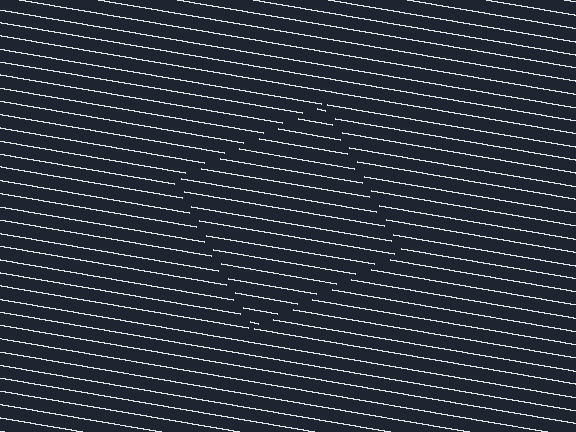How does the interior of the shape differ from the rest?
The interior of the shape contains the same grating, shifted by half a period — the contour is defined by the phase discontinuity where line-ends from the inner and outer gratings abut.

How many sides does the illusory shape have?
4 sides — the line-ends trace a square.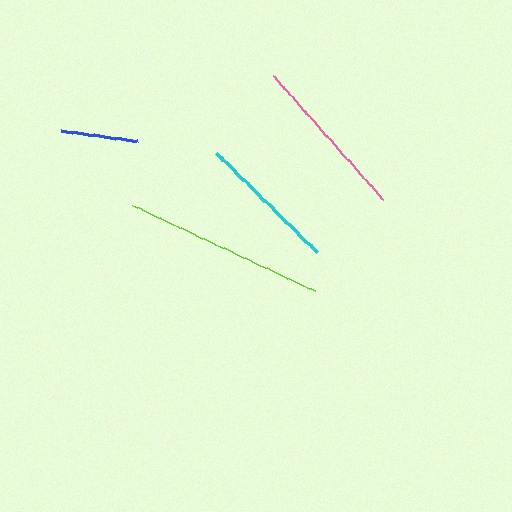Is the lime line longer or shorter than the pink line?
The lime line is longer than the pink line.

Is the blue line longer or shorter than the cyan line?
The cyan line is longer than the blue line.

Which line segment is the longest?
The lime line is the longest at approximately 201 pixels.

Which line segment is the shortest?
The blue line is the shortest at approximately 77 pixels.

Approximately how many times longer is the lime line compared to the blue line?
The lime line is approximately 2.6 times the length of the blue line.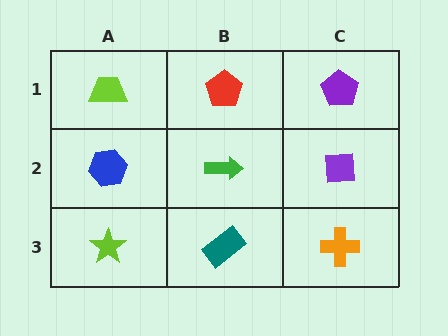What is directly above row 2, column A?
A lime trapezoid.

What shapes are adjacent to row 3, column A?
A blue hexagon (row 2, column A), a teal rectangle (row 3, column B).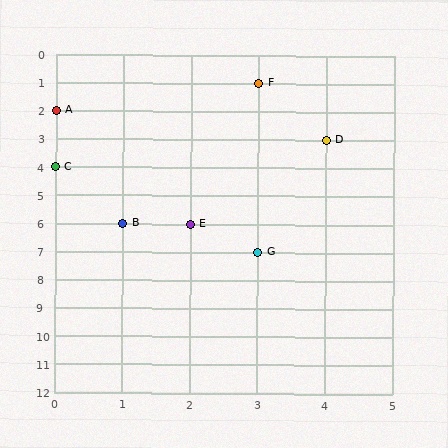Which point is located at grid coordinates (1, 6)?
Point B is at (1, 6).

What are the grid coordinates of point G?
Point G is at grid coordinates (3, 7).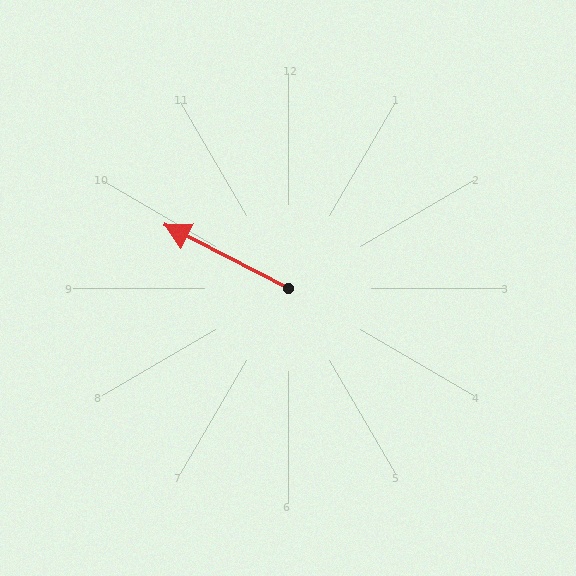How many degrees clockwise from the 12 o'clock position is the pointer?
Approximately 297 degrees.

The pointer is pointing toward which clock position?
Roughly 10 o'clock.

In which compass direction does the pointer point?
Northwest.